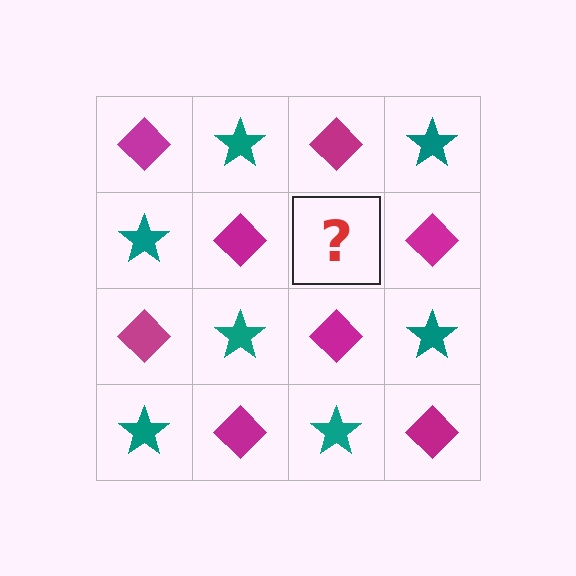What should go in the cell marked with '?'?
The missing cell should contain a teal star.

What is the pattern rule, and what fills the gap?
The rule is that it alternates magenta diamond and teal star in a checkerboard pattern. The gap should be filled with a teal star.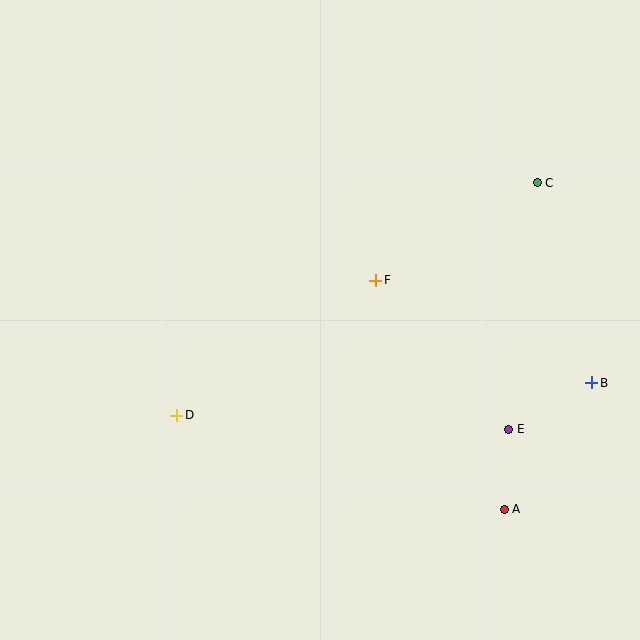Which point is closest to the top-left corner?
Point D is closest to the top-left corner.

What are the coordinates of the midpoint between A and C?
The midpoint between A and C is at (521, 346).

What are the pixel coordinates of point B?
Point B is at (592, 383).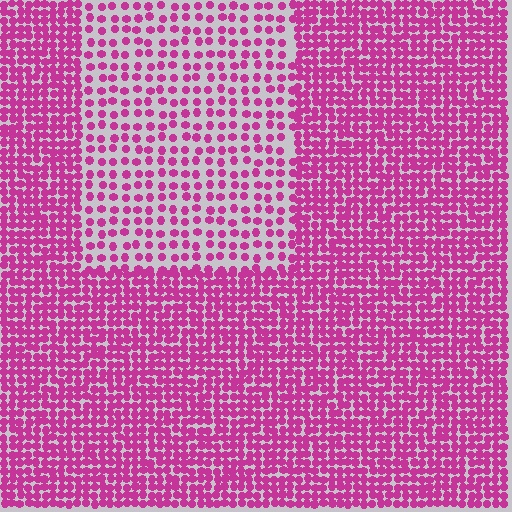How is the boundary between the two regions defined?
The boundary is defined by a change in element density (approximately 2.1x ratio). All elements are the same color, size, and shape.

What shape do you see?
I see a rectangle.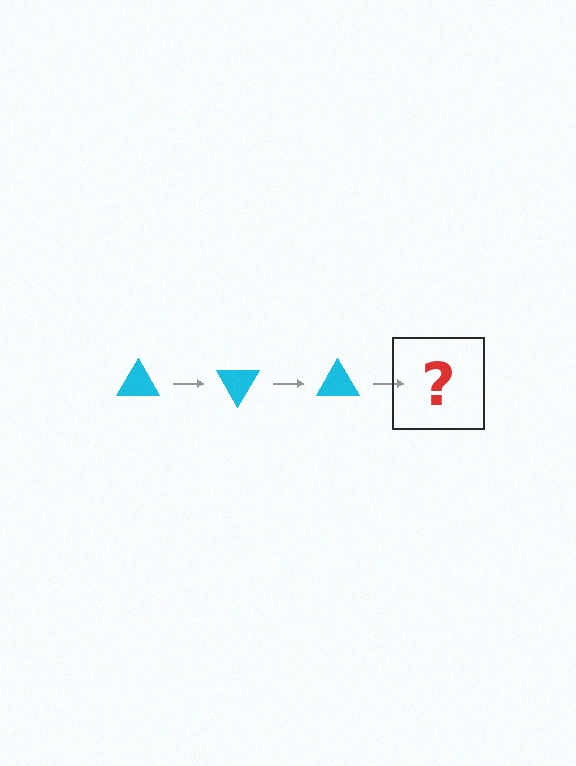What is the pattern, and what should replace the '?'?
The pattern is that the triangle rotates 60 degrees each step. The '?' should be a cyan triangle rotated 180 degrees.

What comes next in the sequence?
The next element should be a cyan triangle rotated 180 degrees.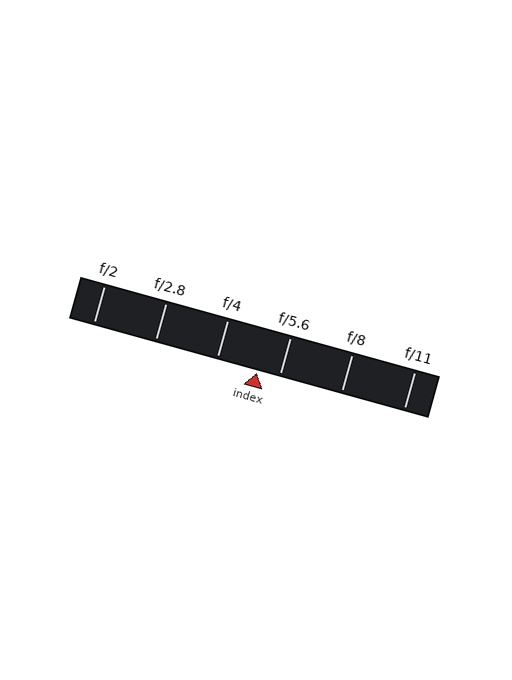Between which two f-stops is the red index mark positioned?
The index mark is between f/4 and f/5.6.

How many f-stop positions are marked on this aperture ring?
There are 6 f-stop positions marked.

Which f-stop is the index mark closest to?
The index mark is closest to f/5.6.